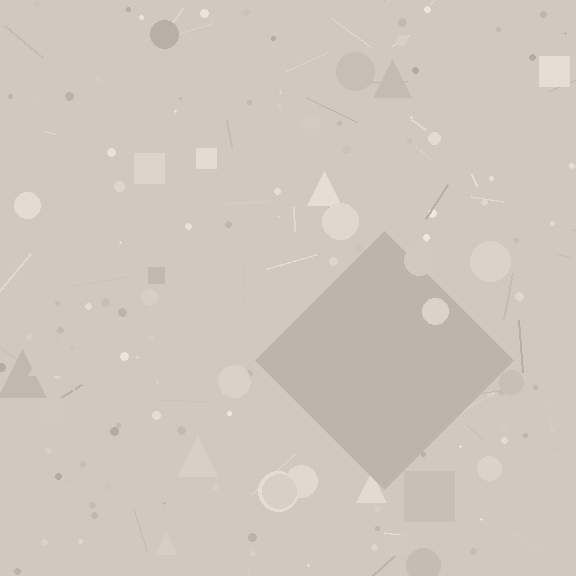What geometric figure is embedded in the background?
A diamond is embedded in the background.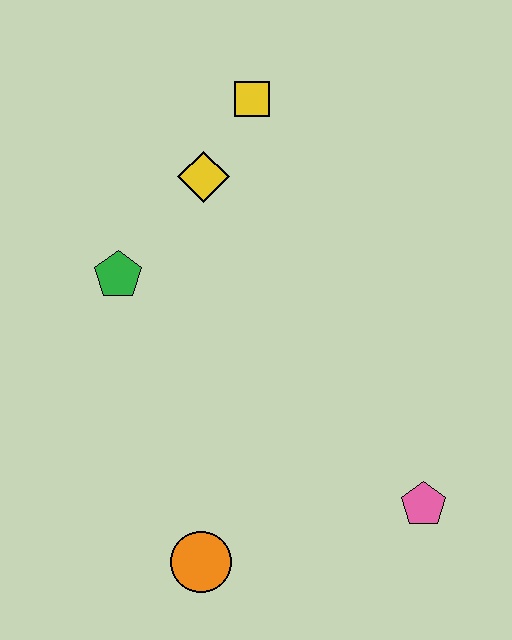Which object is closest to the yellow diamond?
The yellow square is closest to the yellow diamond.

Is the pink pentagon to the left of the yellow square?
No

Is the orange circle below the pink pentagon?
Yes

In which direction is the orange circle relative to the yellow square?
The orange circle is below the yellow square.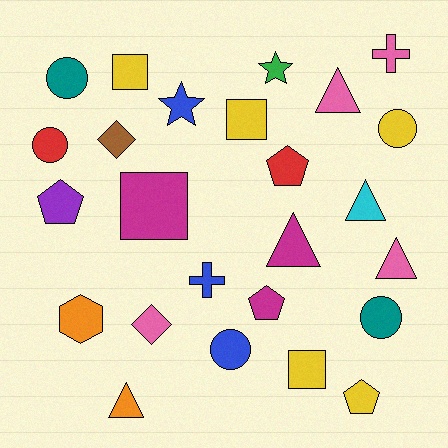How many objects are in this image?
There are 25 objects.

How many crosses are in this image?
There are 2 crosses.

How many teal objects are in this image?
There are 2 teal objects.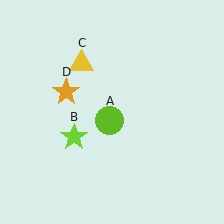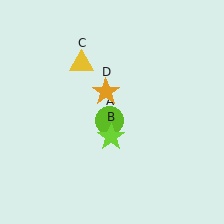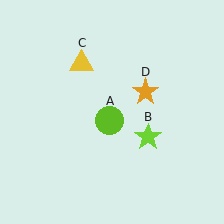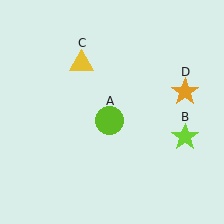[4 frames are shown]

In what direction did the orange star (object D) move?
The orange star (object D) moved right.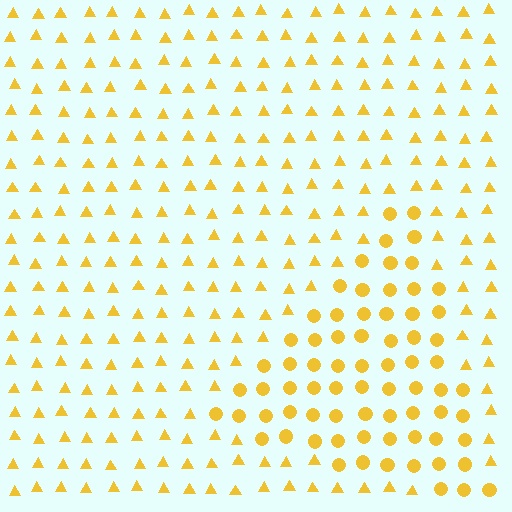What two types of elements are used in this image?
The image uses circles inside the triangle region and triangles outside it.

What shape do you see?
I see a triangle.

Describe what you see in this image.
The image is filled with small yellow elements arranged in a uniform grid. A triangle-shaped region contains circles, while the surrounding area contains triangles. The boundary is defined purely by the change in element shape.